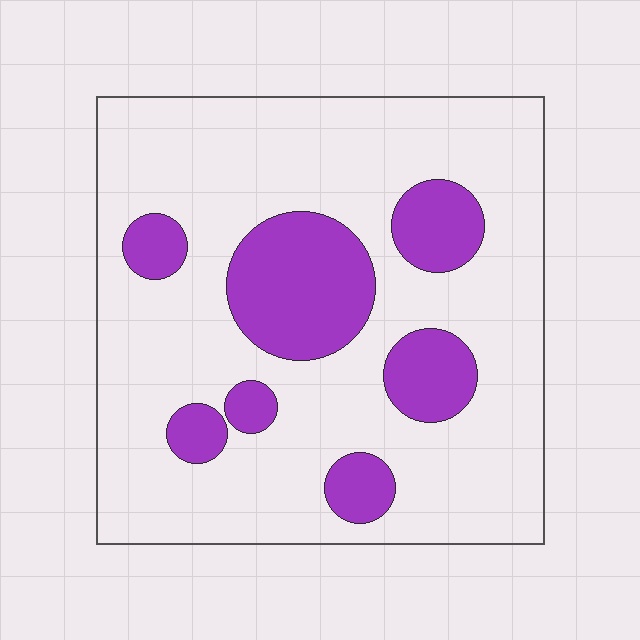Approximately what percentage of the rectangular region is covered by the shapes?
Approximately 20%.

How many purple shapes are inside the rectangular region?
7.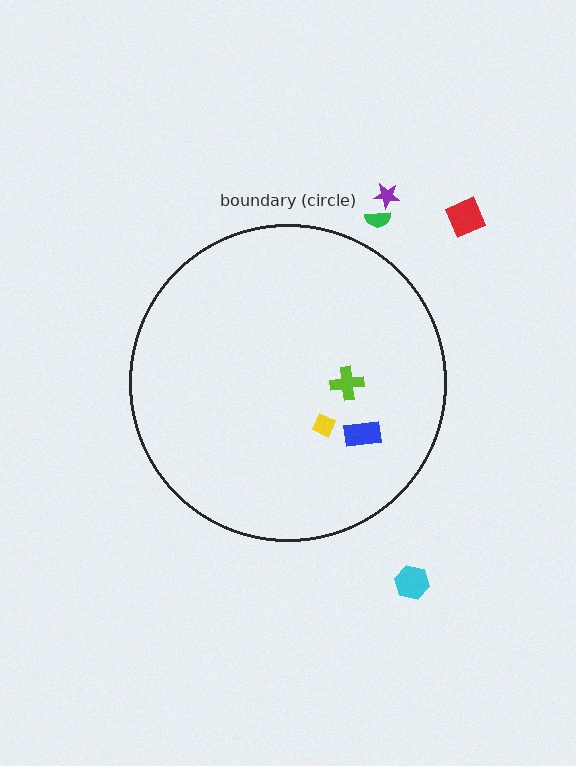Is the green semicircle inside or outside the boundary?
Outside.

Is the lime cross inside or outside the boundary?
Inside.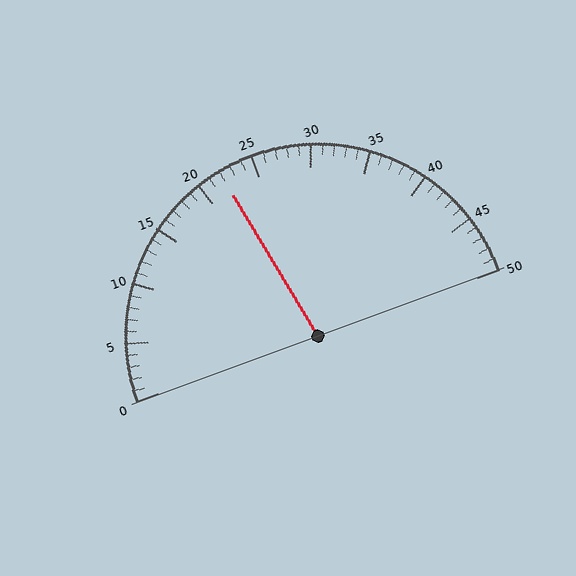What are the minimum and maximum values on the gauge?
The gauge ranges from 0 to 50.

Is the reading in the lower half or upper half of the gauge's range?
The reading is in the lower half of the range (0 to 50).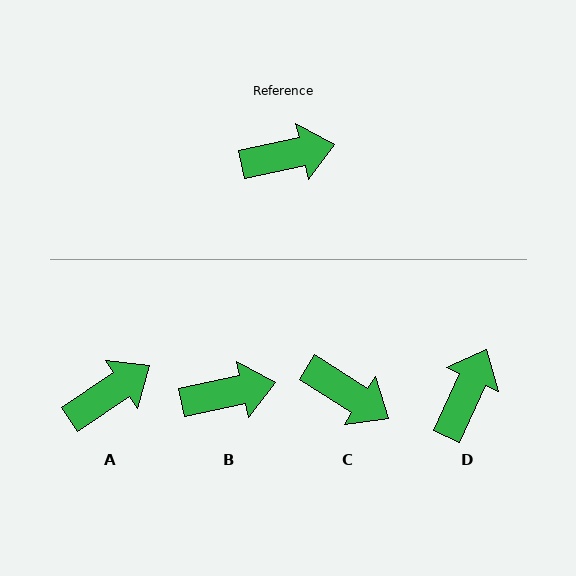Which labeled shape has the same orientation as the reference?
B.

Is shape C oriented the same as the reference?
No, it is off by about 45 degrees.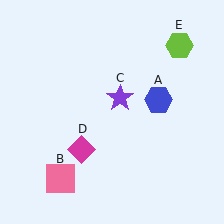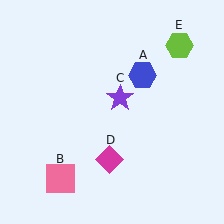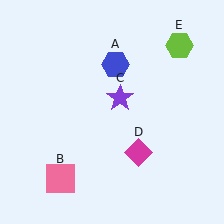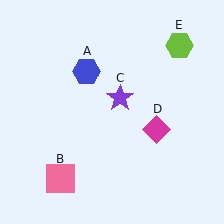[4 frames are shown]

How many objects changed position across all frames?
2 objects changed position: blue hexagon (object A), magenta diamond (object D).